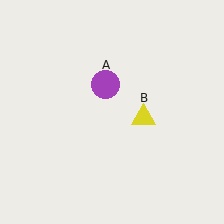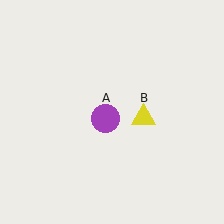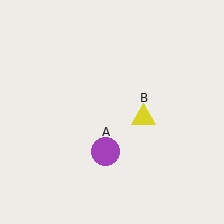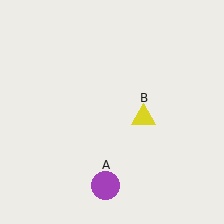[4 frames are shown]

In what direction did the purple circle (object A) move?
The purple circle (object A) moved down.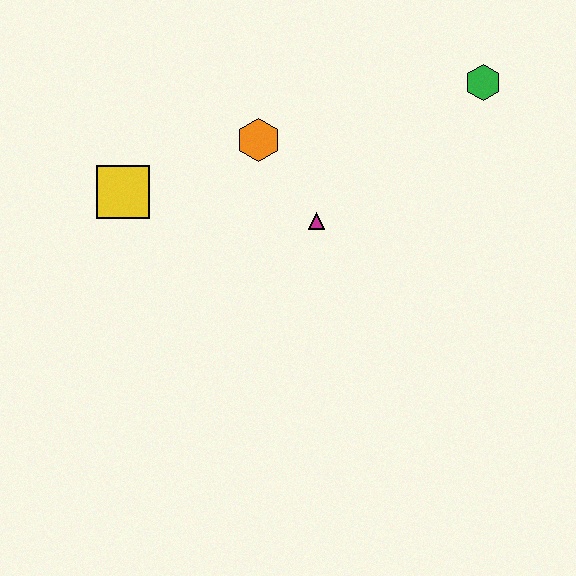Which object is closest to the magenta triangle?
The orange hexagon is closest to the magenta triangle.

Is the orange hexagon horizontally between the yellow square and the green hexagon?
Yes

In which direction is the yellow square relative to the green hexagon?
The yellow square is to the left of the green hexagon.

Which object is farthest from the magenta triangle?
The green hexagon is farthest from the magenta triangle.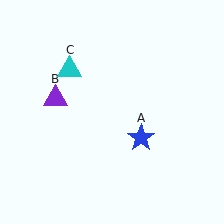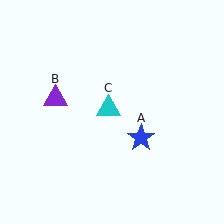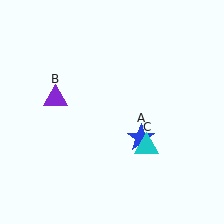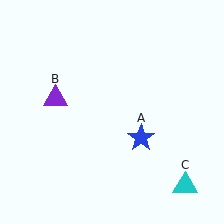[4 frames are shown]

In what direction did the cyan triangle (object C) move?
The cyan triangle (object C) moved down and to the right.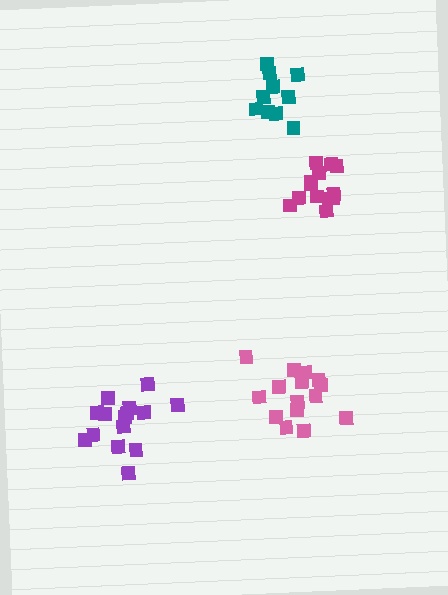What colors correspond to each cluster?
The clusters are colored: pink, purple, teal, magenta.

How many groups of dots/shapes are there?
There are 4 groups.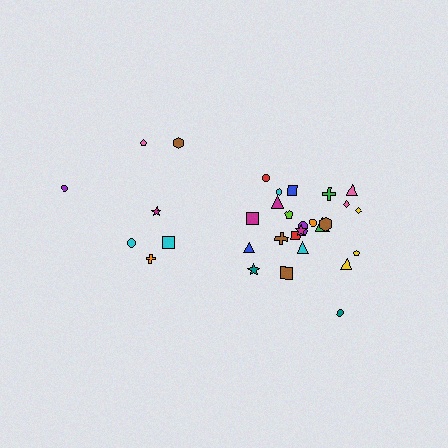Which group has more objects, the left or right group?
The right group.